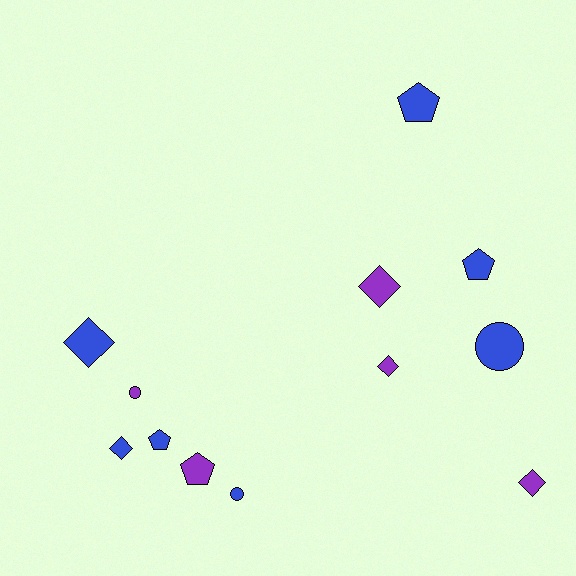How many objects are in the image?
There are 12 objects.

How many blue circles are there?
There are 2 blue circles.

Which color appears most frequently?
Blue, with 7 objects.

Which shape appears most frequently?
Diamond, with 5 objects.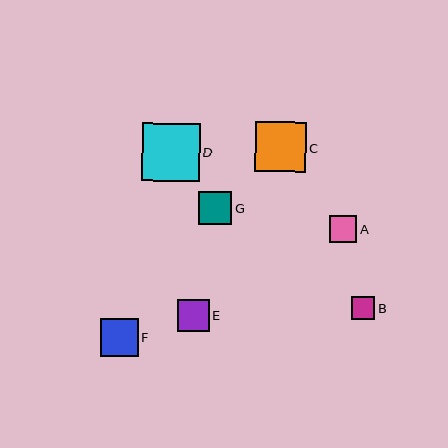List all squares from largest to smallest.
From largest to smallest: D, C, F, G, E, A, B.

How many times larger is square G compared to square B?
Square G is approximately 1.4 times the size of square B.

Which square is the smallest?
Square B is the smallest with a size of approximately 23 pixels.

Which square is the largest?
Square D is the largest with a size of approximately 58 pixels.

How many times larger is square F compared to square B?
Square F is approximately 1.7 times the size of square B.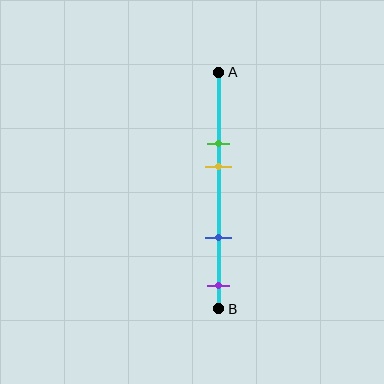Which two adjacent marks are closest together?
The green and yellow marks are the closest adjacent pair.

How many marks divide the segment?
There are 4 marks dividing the segment.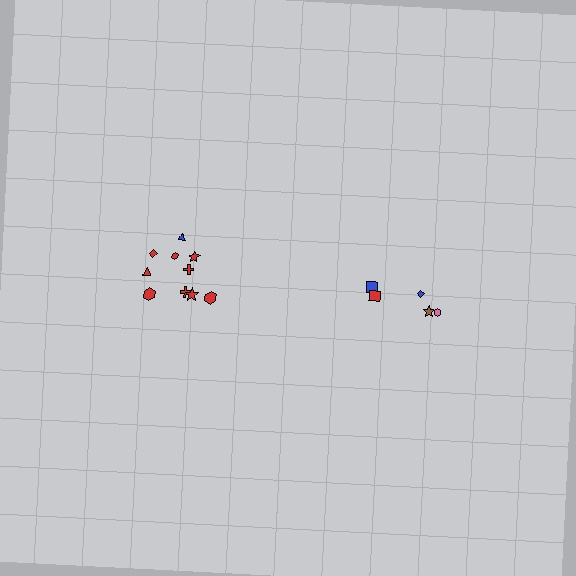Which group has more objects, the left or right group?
The left group.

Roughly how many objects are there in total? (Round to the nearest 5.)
Roughly 15 objects in total.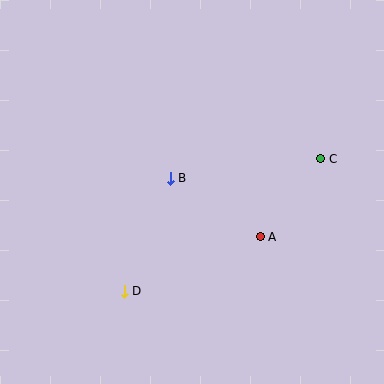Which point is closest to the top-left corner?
Point B is closest to the top-left corner.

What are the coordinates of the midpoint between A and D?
The midpoint between A and D is at (192, 264).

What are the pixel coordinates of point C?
Point C is at (321, 159).